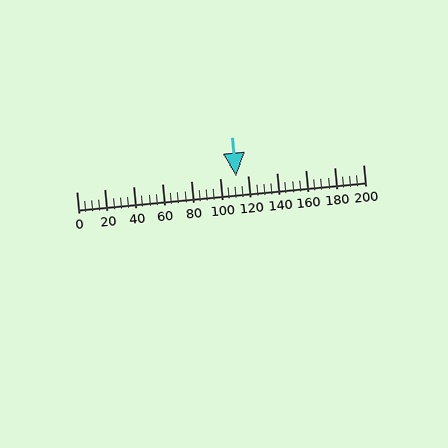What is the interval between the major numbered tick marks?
The major tick marks are spaced 20 units apart.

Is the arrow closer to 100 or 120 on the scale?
The arrow is closer to 120.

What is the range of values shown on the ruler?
The ruler shows values from 0 to 200.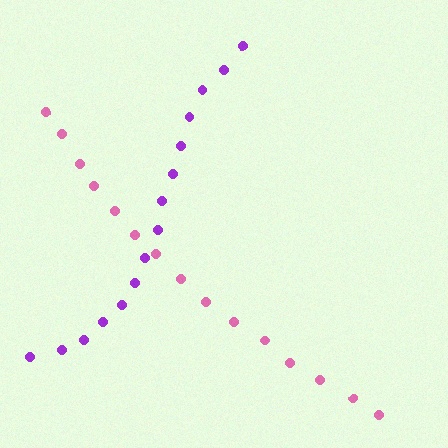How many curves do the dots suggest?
There are 2 distinct paths.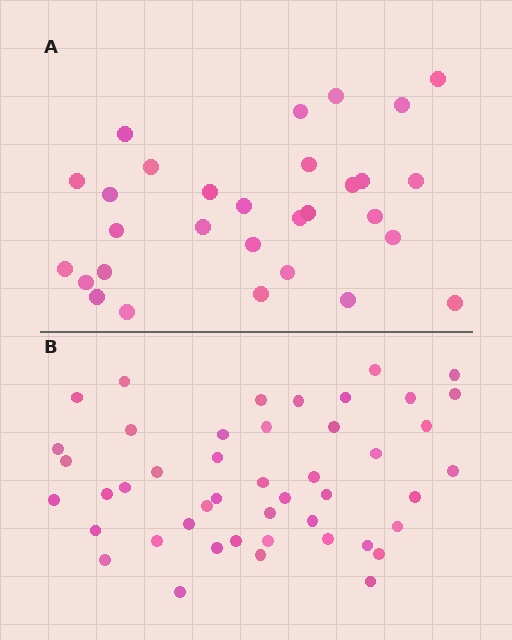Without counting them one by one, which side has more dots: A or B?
Region B (the bottom region) has more dots.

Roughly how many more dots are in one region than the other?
Region B has approximately 15 more dots than region A.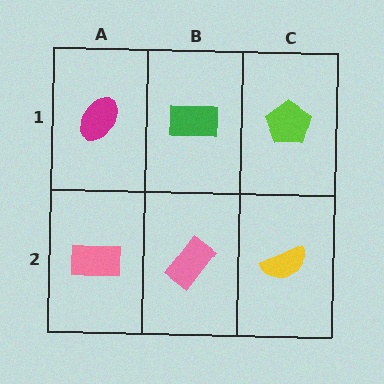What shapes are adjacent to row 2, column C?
A lime pentagon (row 1, column C), a pink rectangle (row 2, column B).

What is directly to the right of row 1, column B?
A lime pentagon.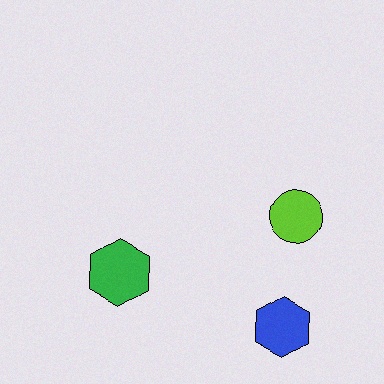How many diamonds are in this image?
There are no diamonds.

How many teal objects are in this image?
There are no teal objects.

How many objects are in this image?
There are 3 objects.